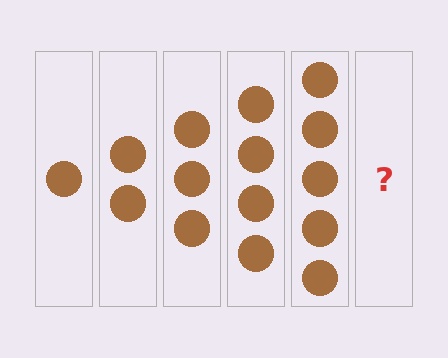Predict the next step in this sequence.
The next step is 6 circles.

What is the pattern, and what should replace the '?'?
The pattern is that each step adds one more circle. The '?' should be 6 circles.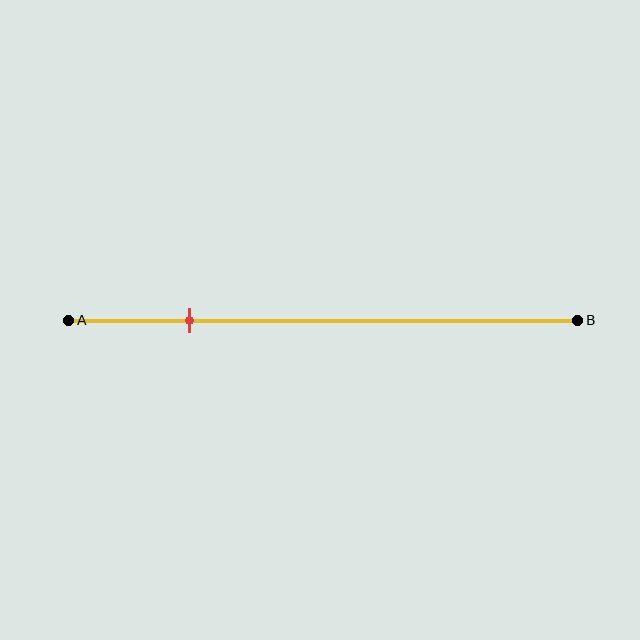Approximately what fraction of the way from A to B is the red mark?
The red mark is approximately 25% of the way from A to B.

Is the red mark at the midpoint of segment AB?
No, the mark is at about 25% from A, not at the 50% midpoint.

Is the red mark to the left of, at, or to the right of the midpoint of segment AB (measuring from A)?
The red mark is to the left of the midpoint of segment AB.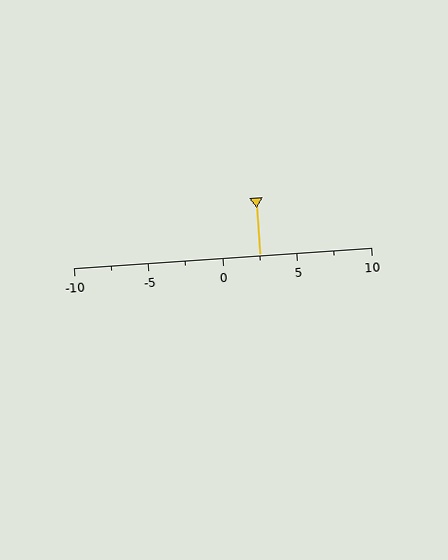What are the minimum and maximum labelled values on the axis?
The axis runs from -10 to 10.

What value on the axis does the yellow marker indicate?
The marker indicates approximately 2.5.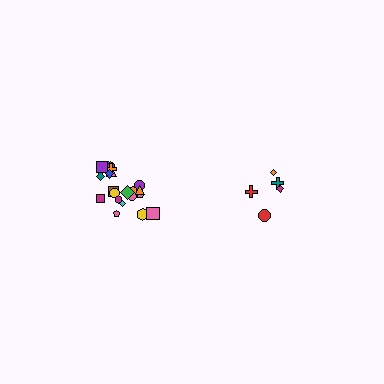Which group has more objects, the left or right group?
The left group.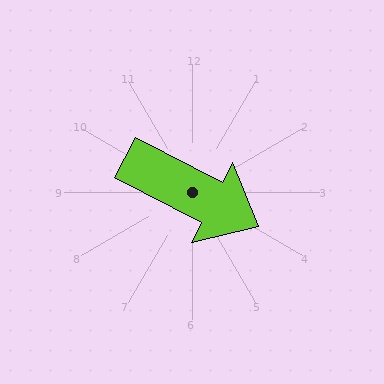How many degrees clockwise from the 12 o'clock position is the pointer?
Approximately 117 degrees.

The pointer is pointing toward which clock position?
Roughly 4 o'clock.